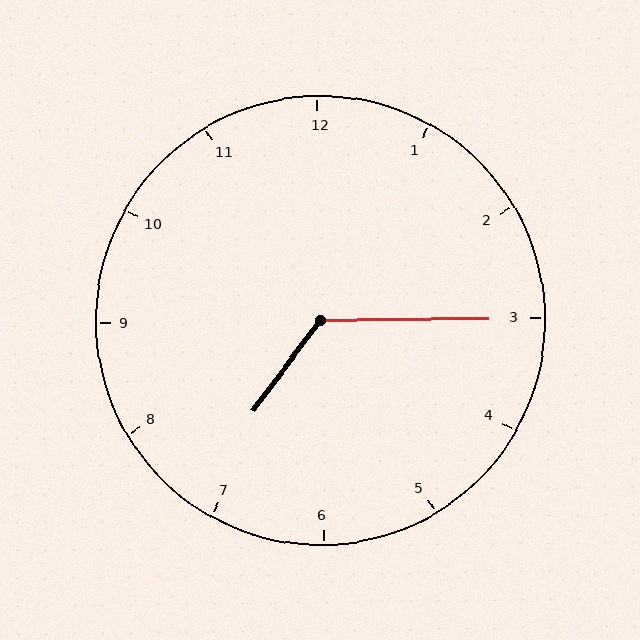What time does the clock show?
7:15.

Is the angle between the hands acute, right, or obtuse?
It is obtuse.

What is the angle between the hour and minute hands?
Approximately 128 degrees.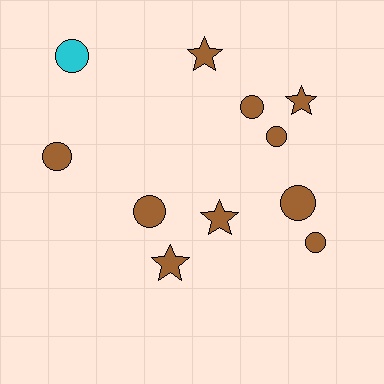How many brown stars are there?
There are 4 brown stars.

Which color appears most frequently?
Brown, with 10 objects.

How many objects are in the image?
There are 11 objects.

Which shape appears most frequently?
Circle, with 7 objects.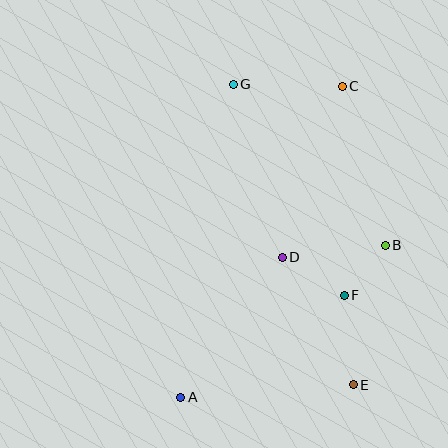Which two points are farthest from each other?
Points A and C are farthest from each other.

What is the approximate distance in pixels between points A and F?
The distance between A and F is approximately 193 pixels.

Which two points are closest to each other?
Points B and F are closest to each other.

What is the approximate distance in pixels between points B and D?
The distance between B and D is approximately 104 pixels.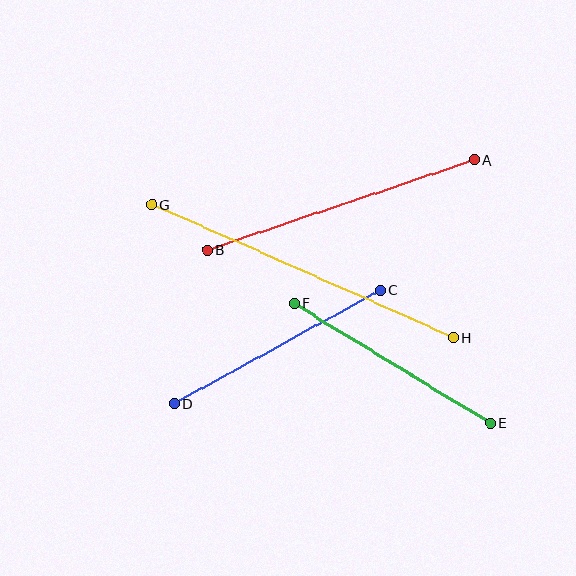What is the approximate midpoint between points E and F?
The midpoint is at approximately (392, 363) pixels.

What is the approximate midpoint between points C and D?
The midpoint is at approximately (277, 347) pixels.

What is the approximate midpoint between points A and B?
The midpoint is at approximately (341, 205) pixels.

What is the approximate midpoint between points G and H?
The midpoint is at approximately (303, 271) pixels.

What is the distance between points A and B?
The distance is approximately 282 pixels.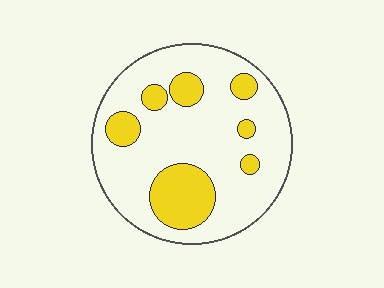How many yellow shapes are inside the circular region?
7.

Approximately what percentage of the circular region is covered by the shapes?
Approximately 25%.